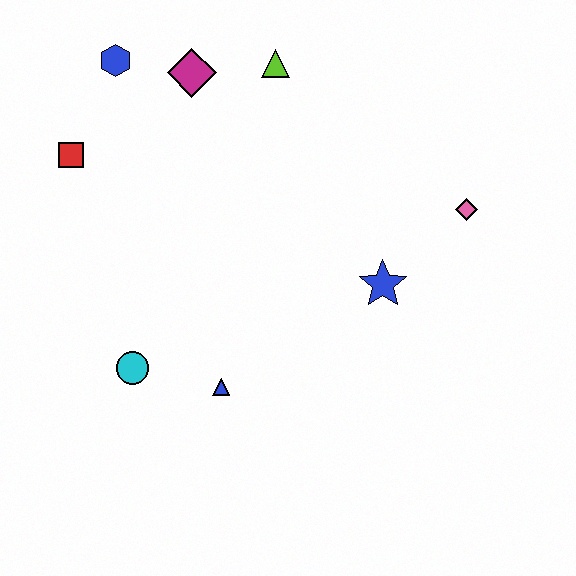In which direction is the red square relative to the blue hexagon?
The red square is below the blue hexagon.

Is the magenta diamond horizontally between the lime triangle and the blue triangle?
No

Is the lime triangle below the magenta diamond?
No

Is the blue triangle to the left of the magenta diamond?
No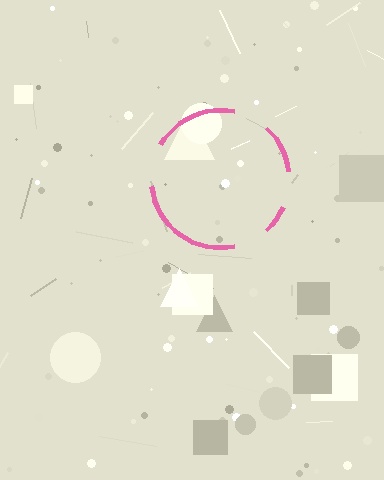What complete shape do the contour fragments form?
The contour fragments form a circle.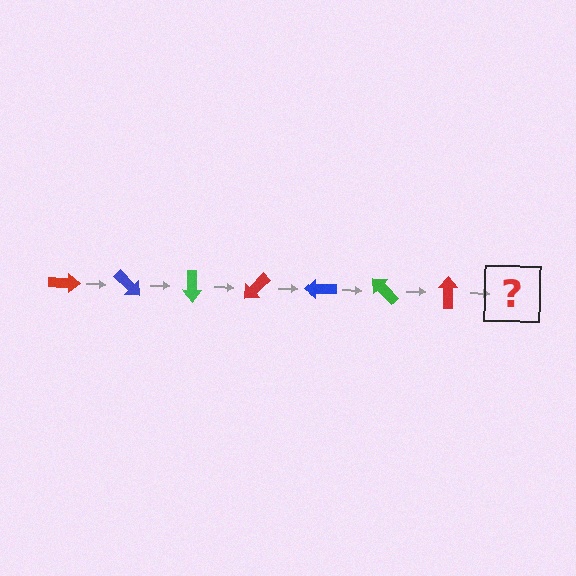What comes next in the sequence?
The next element should be a blue arrow, rotated 315 degrees from the start.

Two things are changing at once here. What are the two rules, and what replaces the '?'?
The two rules are that it rotates 45 degrees each step and the color cycles through red, blue, and green. The '?' should be a blue arrow, rotated 315 degrees from the start.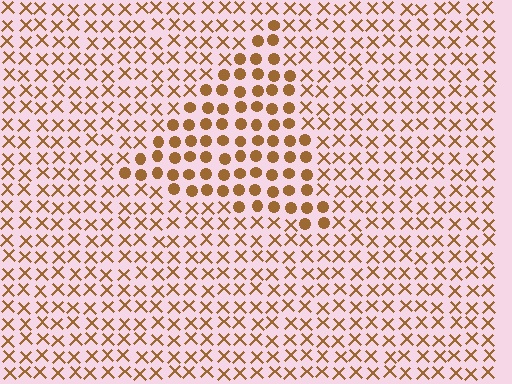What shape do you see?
I see a triangle.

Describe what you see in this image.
The image is filled with small brown elements arranged in a uniform grid. A triangle-shaped region contains circles, while the surrounding area contains X marks. The boundary is defined purely by the change in element shape.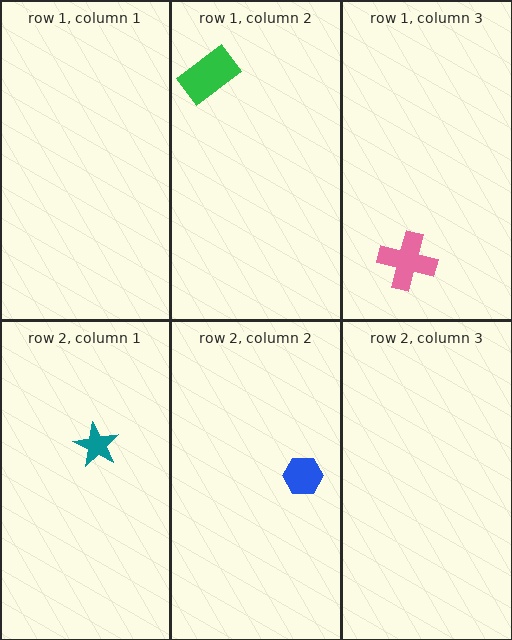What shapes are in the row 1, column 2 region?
The green rectangle.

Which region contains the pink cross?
The row 1, column 3 region.